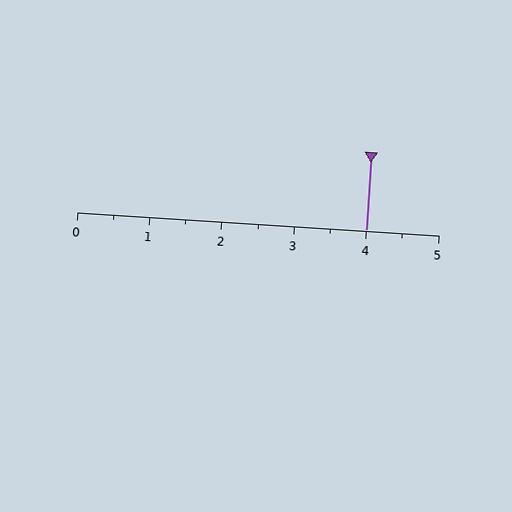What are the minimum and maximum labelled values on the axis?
The axis runs from 0 to 5.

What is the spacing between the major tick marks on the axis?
The major ticks are spaced 1 apart.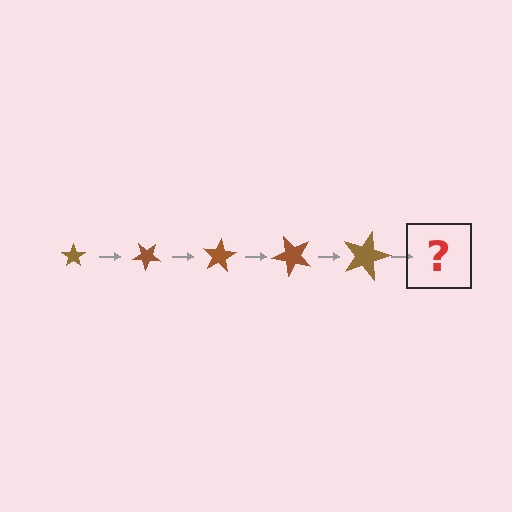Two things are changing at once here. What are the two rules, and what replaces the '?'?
The two rules are that the star grows larger each step and it rotates 40 degrees each step. The '?' should be a star, larger than the previous one and rotated 200 degrees from the start.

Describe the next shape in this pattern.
It should be a star, larger than the previous one and rotated 200 degrees from the start.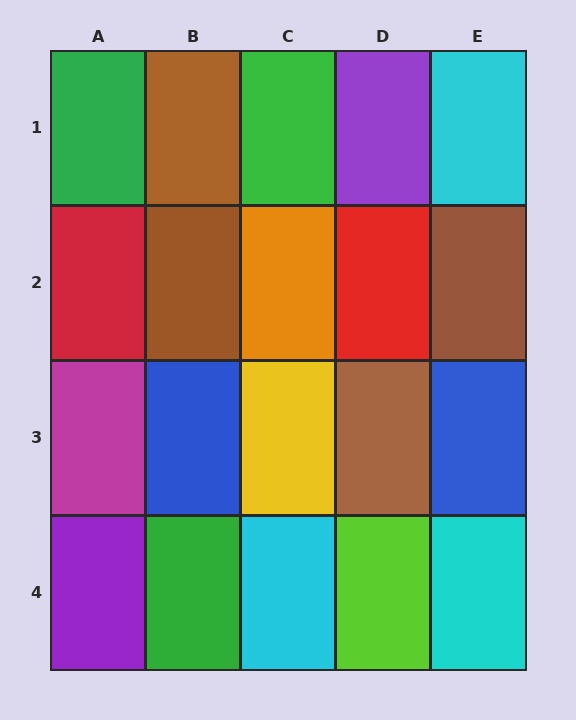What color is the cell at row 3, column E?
Blue.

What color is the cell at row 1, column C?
Green.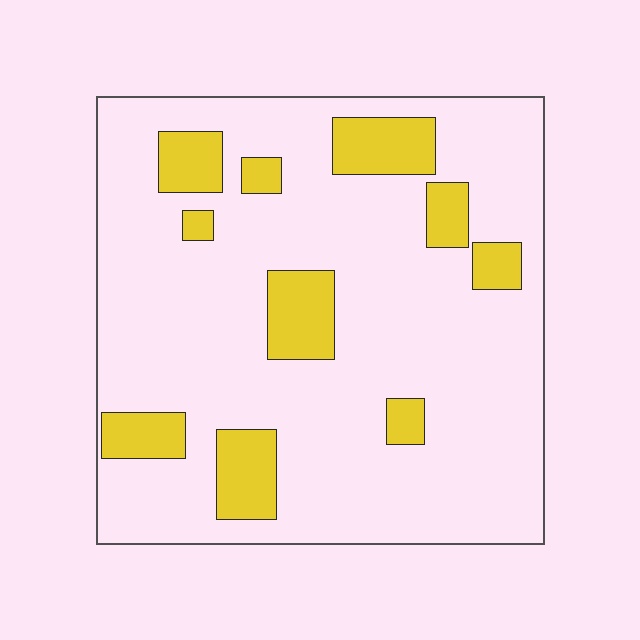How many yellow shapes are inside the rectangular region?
10.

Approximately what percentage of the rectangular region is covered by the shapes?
Approximately 20%.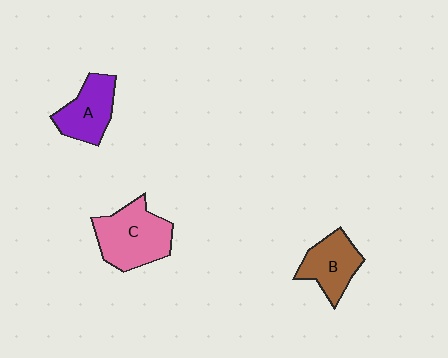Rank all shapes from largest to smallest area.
From largest to smallest: C (pink), A (purple), B (brown).